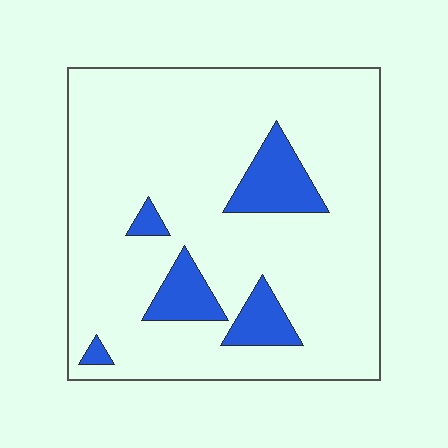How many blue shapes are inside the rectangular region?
5.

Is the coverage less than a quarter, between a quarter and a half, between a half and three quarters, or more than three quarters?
Less than a quarter.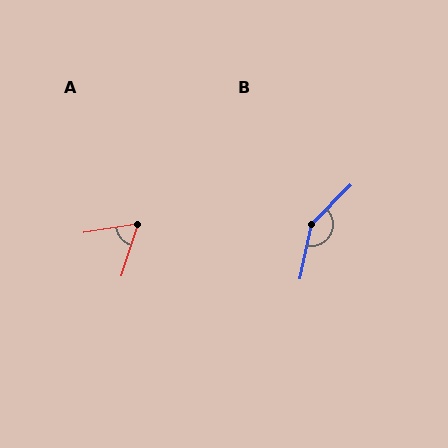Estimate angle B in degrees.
Approximately 147 degrees.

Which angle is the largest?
B, at approximately 147 degrees.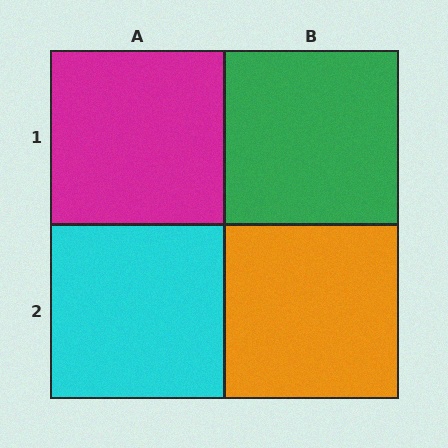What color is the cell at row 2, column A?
Cyan.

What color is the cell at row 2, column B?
Orange.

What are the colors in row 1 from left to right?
Magenta, green.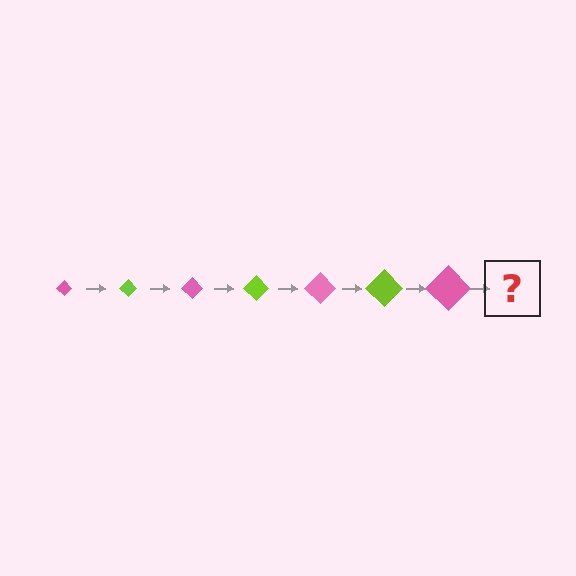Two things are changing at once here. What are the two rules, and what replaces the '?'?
The two rules are that the diamond grows larger each step and the color cycles through pink and lime. The '?' should be a lime diamond, larger than the previous one.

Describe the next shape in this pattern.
It should be a lime diamond, larger than the previous one.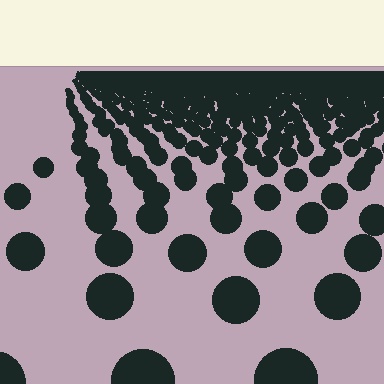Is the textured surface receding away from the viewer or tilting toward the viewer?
The surface is receding away from the viewer. Texture elements get smaller and denser toward the top.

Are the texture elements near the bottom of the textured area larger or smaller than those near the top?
Larger. Near the bottom, elements are closer to the viewer and appear at a bigger on-screen size.